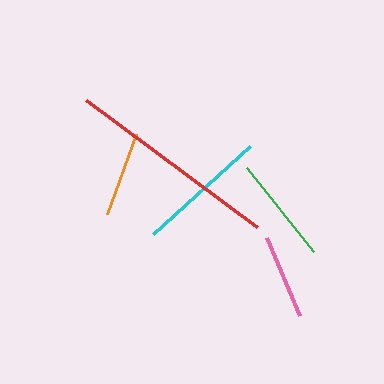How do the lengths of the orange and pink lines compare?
The orange and pink lines are approximately the same length.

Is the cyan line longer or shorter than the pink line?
The cyan line is longer than the pink line.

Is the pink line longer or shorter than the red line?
The red line is longer than the pink line.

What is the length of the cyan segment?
The cyan segment is approximately 131 pixels long.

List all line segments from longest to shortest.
From longest to shortest: red, cyan, green, orange, pink.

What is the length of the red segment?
The red segment is approximately 213 pixels long.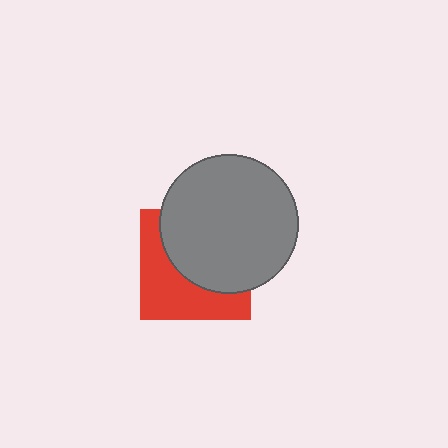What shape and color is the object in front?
The object in front is a gray circle.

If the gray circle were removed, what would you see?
You would see the complete red square.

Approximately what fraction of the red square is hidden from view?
Roughly 54% of the red square is hidden behind the gray circle.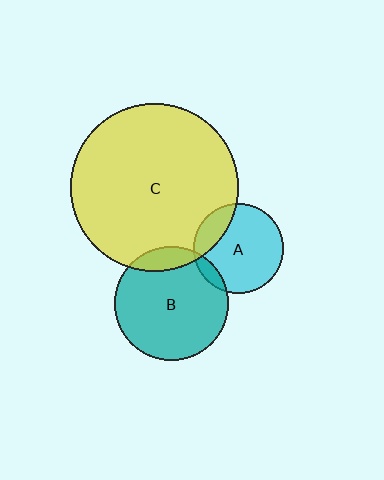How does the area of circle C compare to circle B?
Approximately 2.2 times.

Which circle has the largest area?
Circle C (yellow).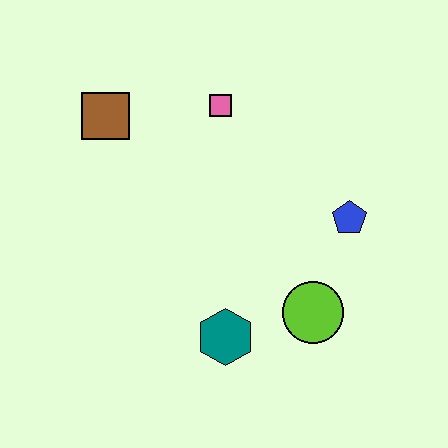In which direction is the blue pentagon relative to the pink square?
The blue pentagon is to the right of the pink square.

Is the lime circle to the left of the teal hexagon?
No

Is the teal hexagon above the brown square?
No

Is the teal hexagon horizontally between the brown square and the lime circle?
Yes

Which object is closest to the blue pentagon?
The lime circle is closest to the blue pentagon.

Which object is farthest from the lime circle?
The brown square is farthest from the lime circle.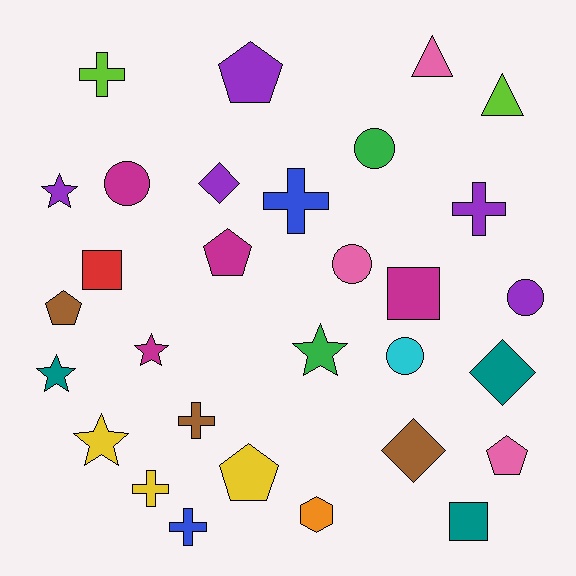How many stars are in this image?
There are 5 stars.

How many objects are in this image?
There are 30 objects.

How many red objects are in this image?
There is 1 red object.